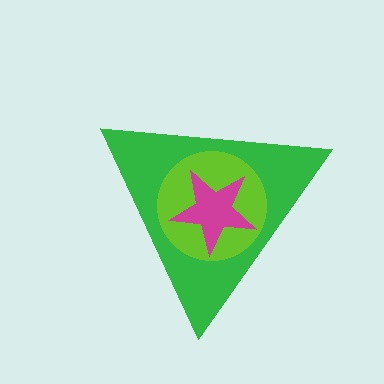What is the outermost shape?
The green triangle.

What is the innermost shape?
The magenta star.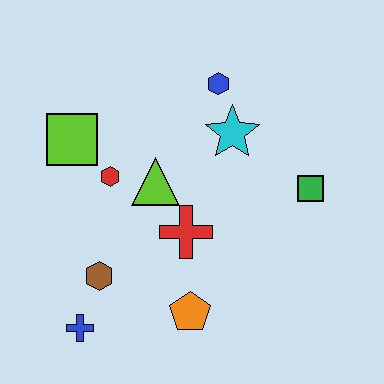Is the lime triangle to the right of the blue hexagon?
No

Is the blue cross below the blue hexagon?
Yes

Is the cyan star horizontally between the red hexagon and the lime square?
No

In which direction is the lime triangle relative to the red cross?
The lime triangle is above the red cross.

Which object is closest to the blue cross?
The brown hexagon is closest to the blue cross.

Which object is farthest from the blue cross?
The blue hexagon is farthest from the blue cross.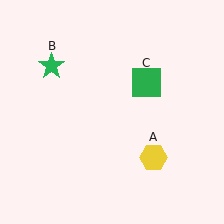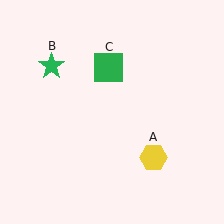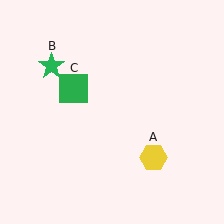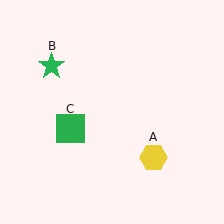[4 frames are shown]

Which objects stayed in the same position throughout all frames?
Yellow hexagon (object A) and green star (object B) remained stationary.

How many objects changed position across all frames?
1 object changed position: green square (object C).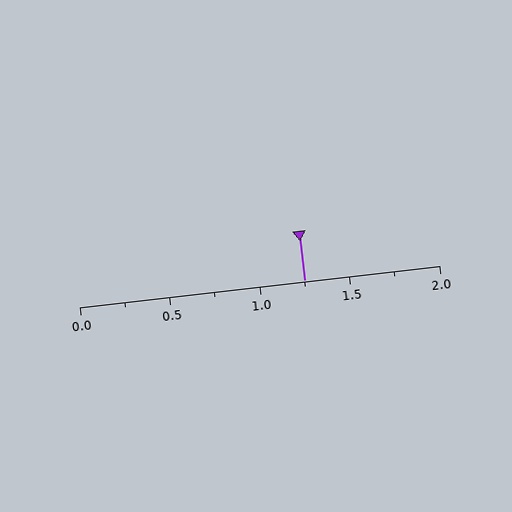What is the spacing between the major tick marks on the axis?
The major ticks are spaced 0.5 apart.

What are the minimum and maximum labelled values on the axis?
The axis runs from 0.0 to 2.0.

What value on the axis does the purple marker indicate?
The marker indicates approximately 1.25.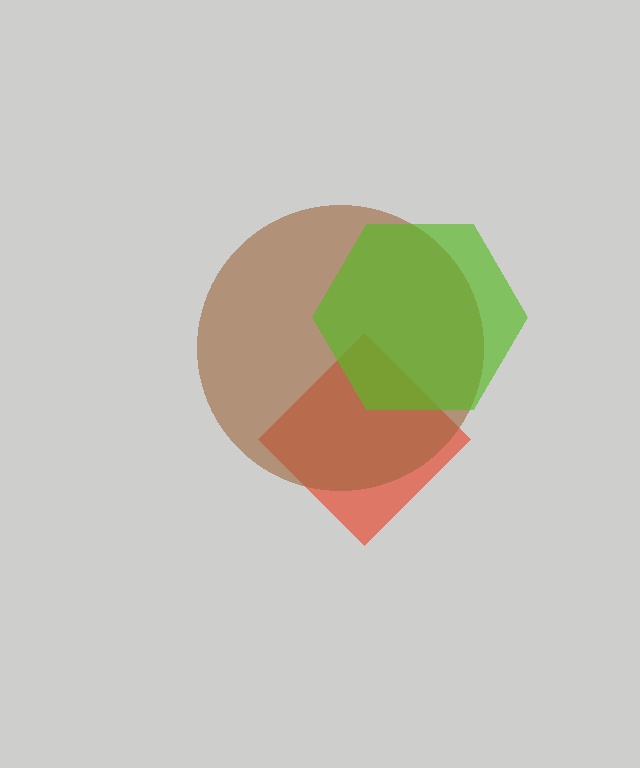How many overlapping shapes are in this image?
There are 3 overlapping shapes in the image.